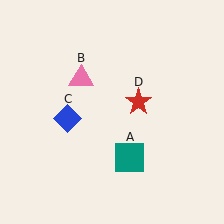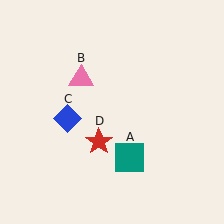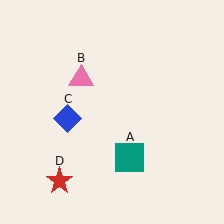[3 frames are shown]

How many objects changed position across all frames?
1 object changed position: red star (object D).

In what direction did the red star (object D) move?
The red star (object D) moved down and to the left.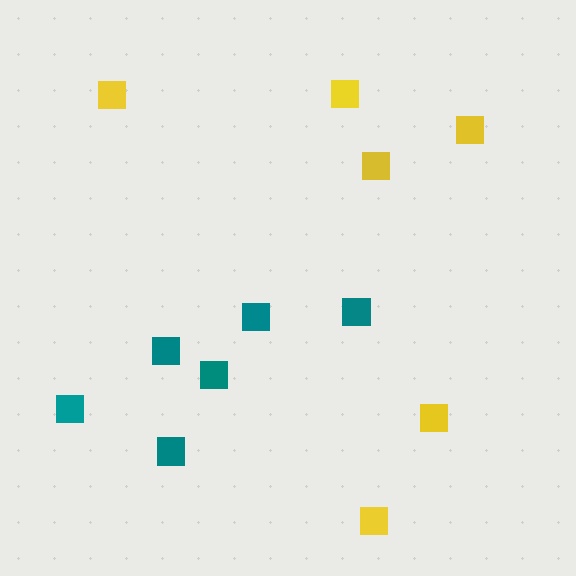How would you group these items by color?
There are 2 groups: one group of teal squares (6) and one group of yellow squares (6).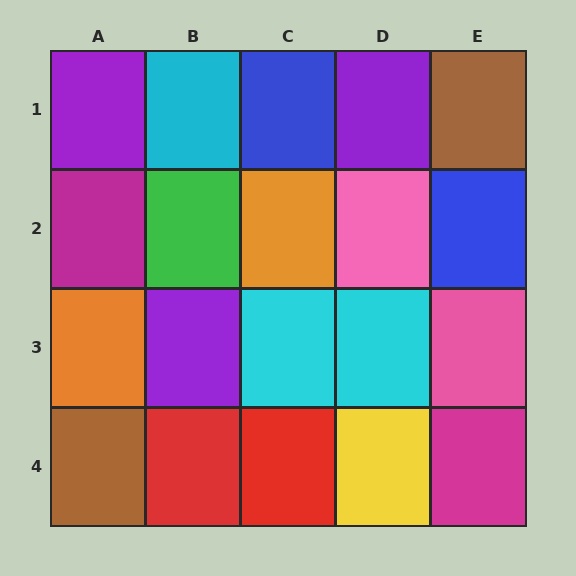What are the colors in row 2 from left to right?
Magenta, green, orange, pink, blue.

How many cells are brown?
2 cells are brown.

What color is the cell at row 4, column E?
Magenta.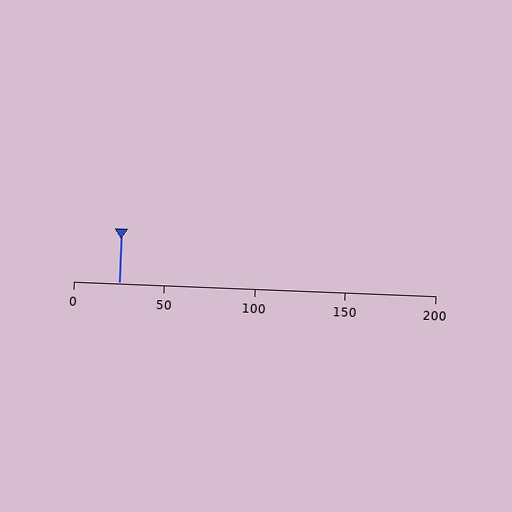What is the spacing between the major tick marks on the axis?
The major ticks are spaced 50 apart.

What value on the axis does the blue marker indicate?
The marker indicates approximately 25.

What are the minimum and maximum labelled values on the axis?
The axis runs from 0 to 200.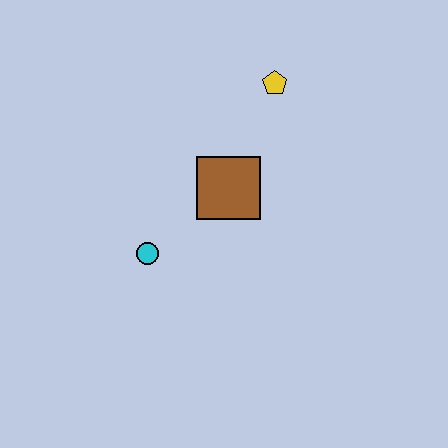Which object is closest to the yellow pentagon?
The brown square is closest to the yellow pentagon.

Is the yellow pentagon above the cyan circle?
Yes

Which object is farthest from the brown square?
The yellow pentagon is farthest from the brown square.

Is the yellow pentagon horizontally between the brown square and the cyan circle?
No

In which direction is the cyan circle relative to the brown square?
The cyan circle is to the left of the brown square.